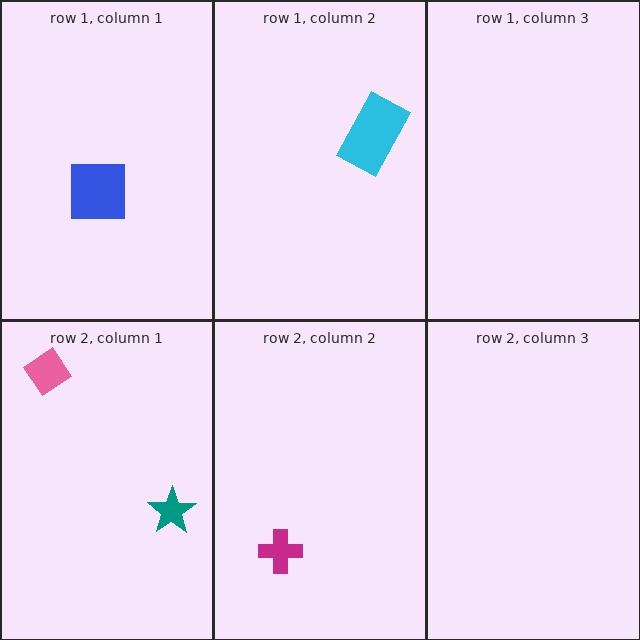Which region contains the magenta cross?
The row 2, column 2 region.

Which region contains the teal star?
The row 2, column 1 region.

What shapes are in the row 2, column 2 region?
The magenta cross.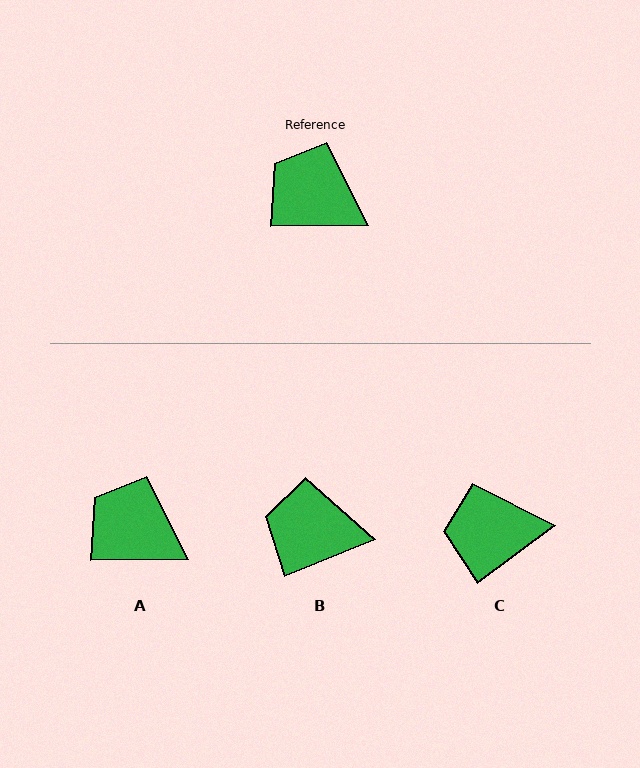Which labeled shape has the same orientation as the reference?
A.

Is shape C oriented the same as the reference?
No, it is off by about 36 degrees.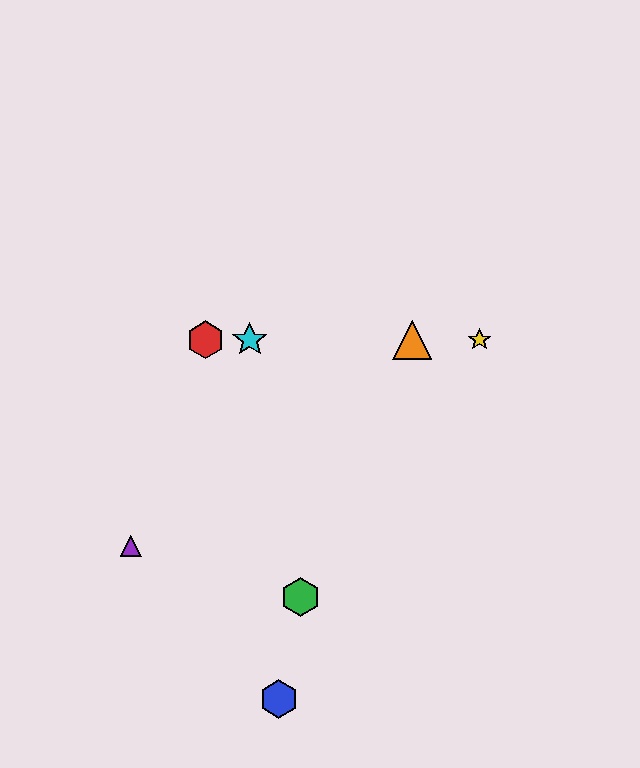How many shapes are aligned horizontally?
4 shapes (the red hexagon, the yellow star, the orange triangle, the cyan star) are aligned horizontally.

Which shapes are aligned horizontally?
The red hexagon, the yellow star, the orange triangle, the cyan star are aligned horizontally.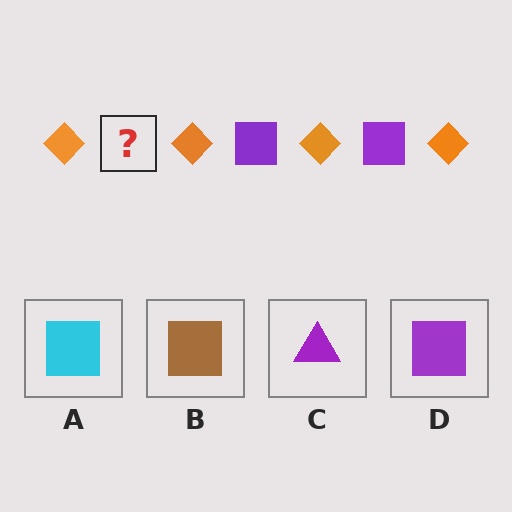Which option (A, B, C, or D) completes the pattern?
D.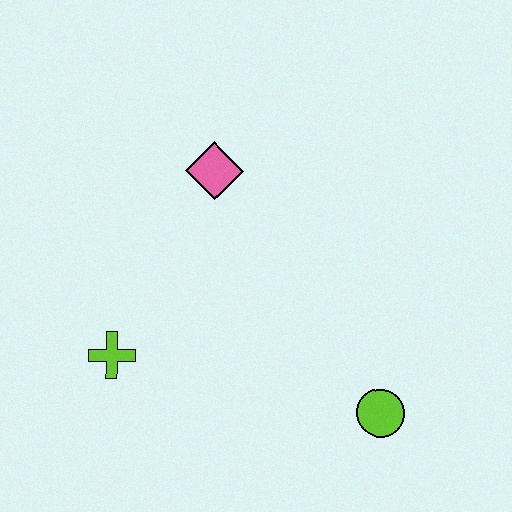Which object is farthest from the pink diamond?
The lime circle is farthest from the pink diamond.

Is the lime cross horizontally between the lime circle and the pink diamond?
No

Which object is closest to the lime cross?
The pink diamond is closest to the lime cross.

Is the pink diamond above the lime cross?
Yes